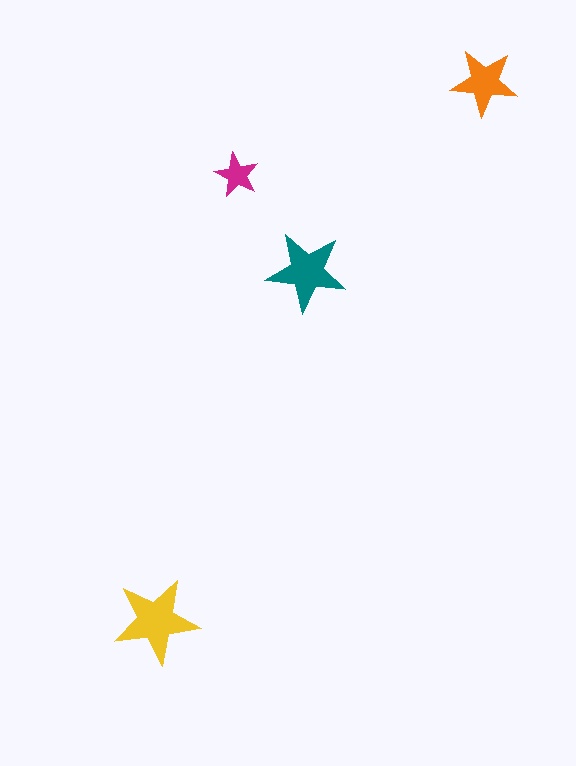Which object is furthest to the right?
The orange star is rightmost.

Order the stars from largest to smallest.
the yellow one, the teal one, the orange one, the magenta one.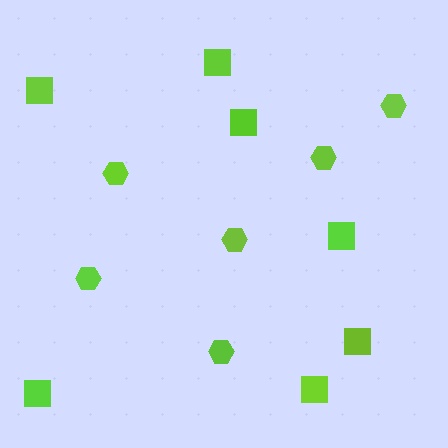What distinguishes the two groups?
There are 2 groups: one group of hexagons (6) and one group of squares (7).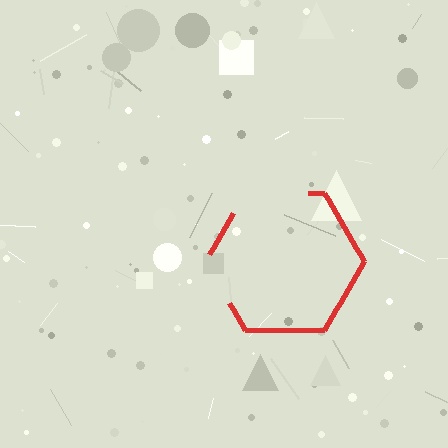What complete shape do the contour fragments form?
The contour fragments form a hexagon.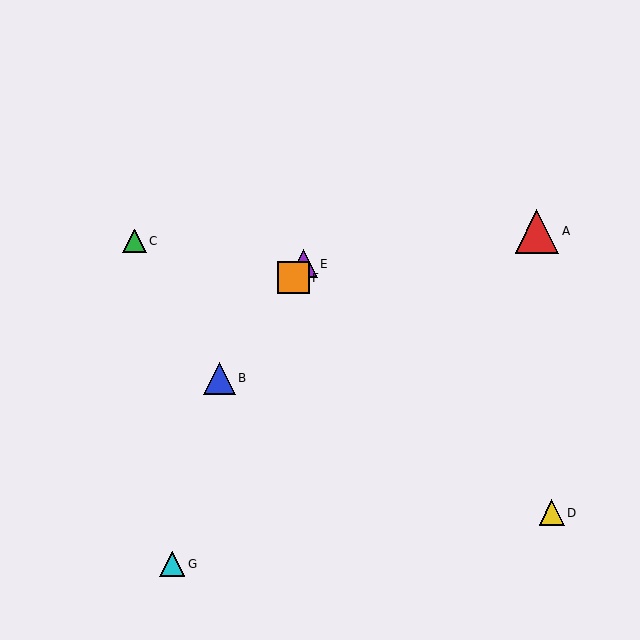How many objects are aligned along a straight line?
3 objects (B, E, F) are aligned along a straight line.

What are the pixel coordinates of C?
Object C is at (135, 241).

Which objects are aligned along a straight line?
Objects B, E, F are aligned along a straight line.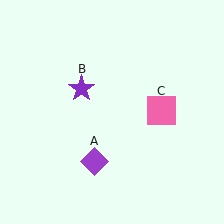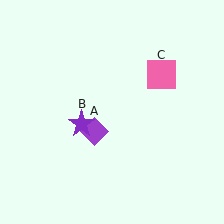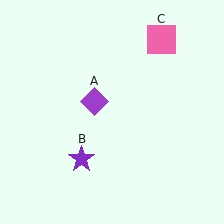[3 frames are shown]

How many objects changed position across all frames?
3 objects changed position: purple diamond (object A), purple star (object B), pink square (object C).